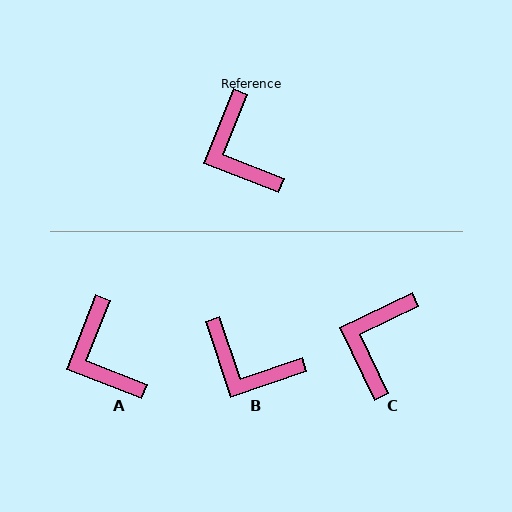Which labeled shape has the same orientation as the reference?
A.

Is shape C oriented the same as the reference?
No, it is off by about 43 degrees.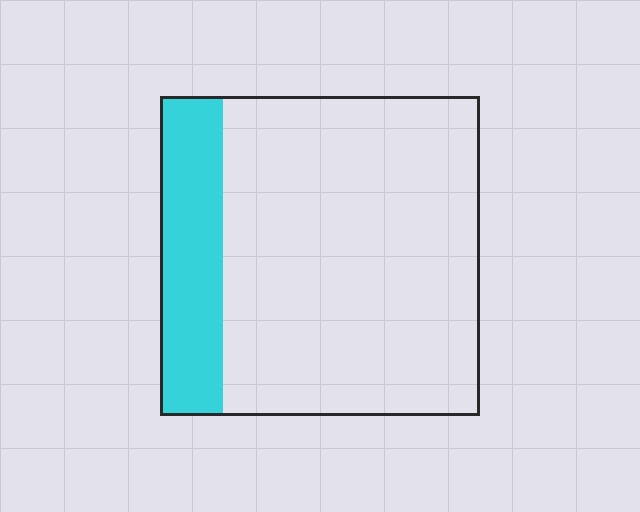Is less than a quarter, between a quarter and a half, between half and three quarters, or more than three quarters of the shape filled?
Less than a quarter.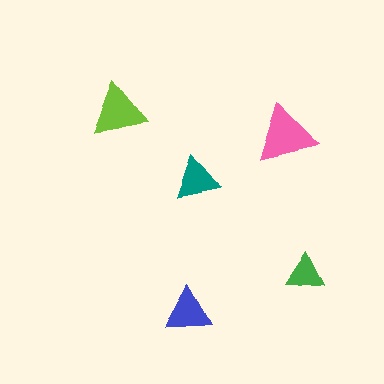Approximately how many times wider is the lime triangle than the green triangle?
About 1.5 times wider.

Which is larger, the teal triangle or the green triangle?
The teal one.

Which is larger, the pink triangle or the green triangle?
The pink one.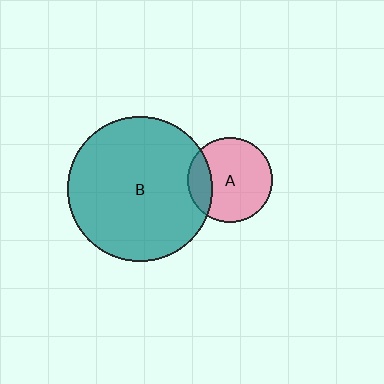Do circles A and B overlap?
Yes.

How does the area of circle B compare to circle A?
Approximately 2.9 times.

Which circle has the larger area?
Circle B (teal).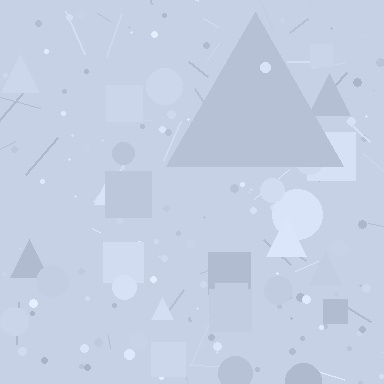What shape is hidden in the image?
A triangle is hidden in the image.